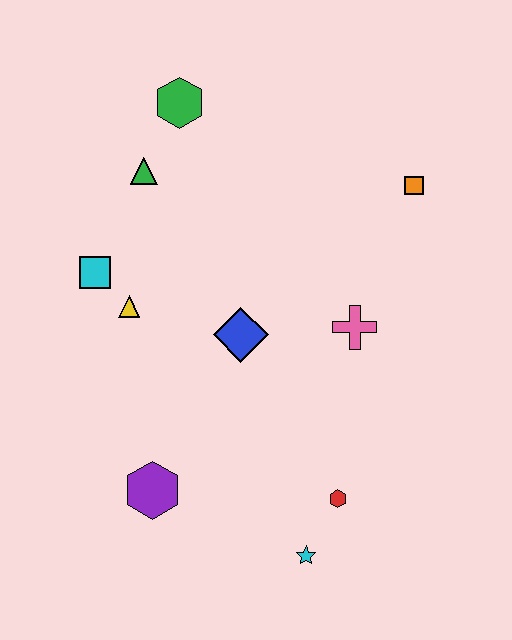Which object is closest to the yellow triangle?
The cyan square is closest to the yellow triangle.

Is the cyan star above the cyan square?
No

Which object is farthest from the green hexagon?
The cyan star is farthest from the green hexagon.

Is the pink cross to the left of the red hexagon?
No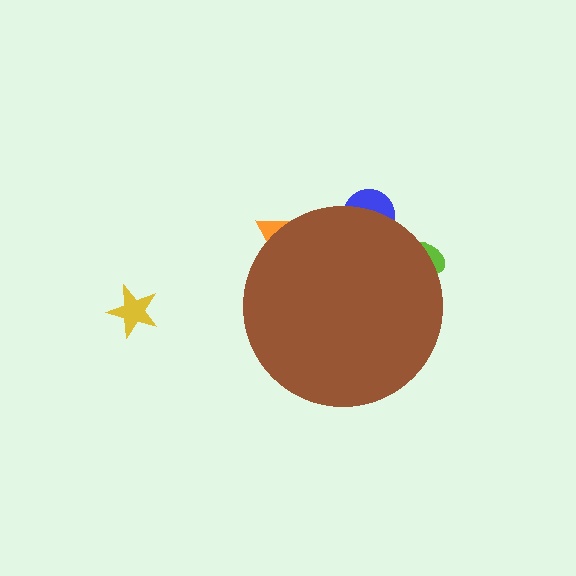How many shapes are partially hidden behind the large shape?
4 shapes are partially hidden.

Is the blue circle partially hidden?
Yes, the blue circle is partially hidden behind the brown circle.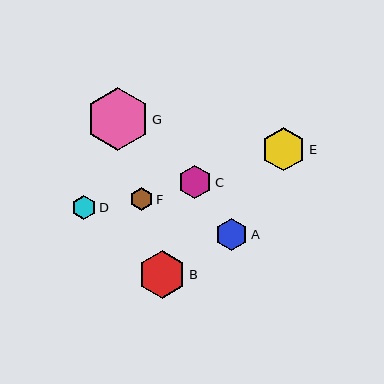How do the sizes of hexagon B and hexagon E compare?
Hexagon B and hexagon E are approximately the same size.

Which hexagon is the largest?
Hexagon G is the largest with a size of approximately 63 pixels.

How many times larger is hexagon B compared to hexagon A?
Hexagon B is approximately 1.5 times the size of hexagon A.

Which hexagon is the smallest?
Hexagon F is the smallest with a size of approximately 23 pixels.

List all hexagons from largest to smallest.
From largest to smallest: G, B, E, C, A, D, F.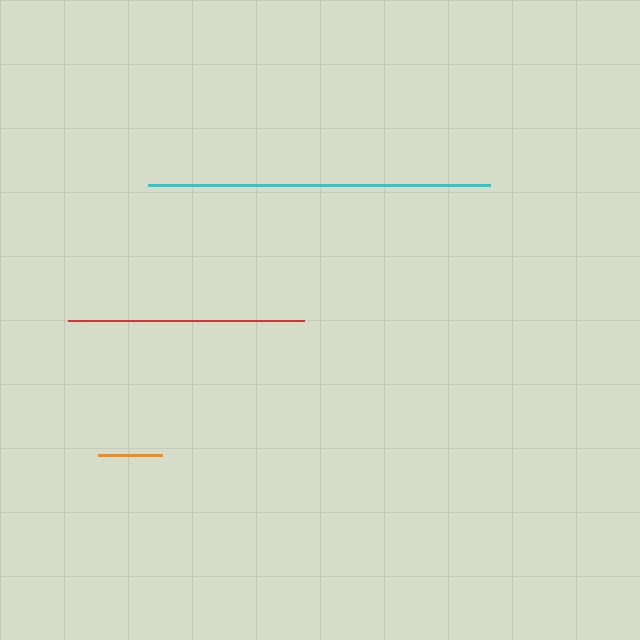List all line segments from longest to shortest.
From longest to shortest: cyan, red, orange.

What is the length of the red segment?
The red segment is approximately 236 pixels long.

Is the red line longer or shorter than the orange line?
The red line is longer than the orange line.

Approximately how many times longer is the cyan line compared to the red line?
The cyan line is approximately 1.4 times the length of the red line.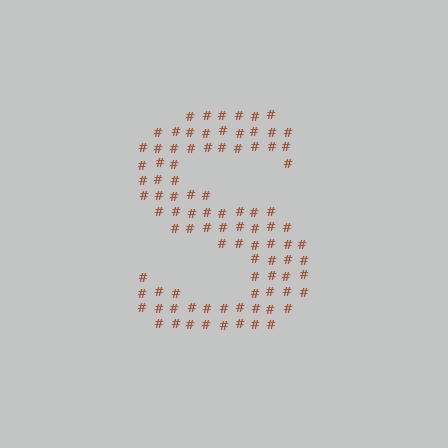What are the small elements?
The small elements are hash symbols.